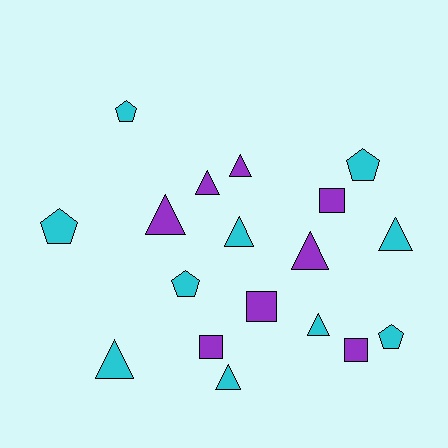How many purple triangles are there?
There are 4 purple triangles.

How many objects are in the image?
There are 18 objects.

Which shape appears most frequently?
Triangle, with 9 objects.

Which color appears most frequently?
Cyan, with 10 objects.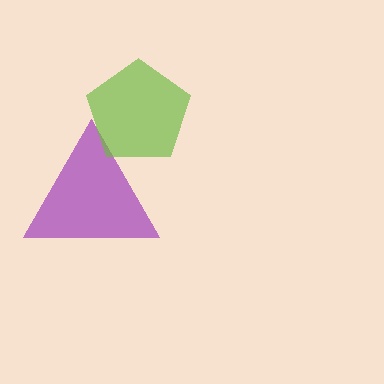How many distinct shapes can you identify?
There are 2 distinct shapes: a purple triangle, a lime pentagon.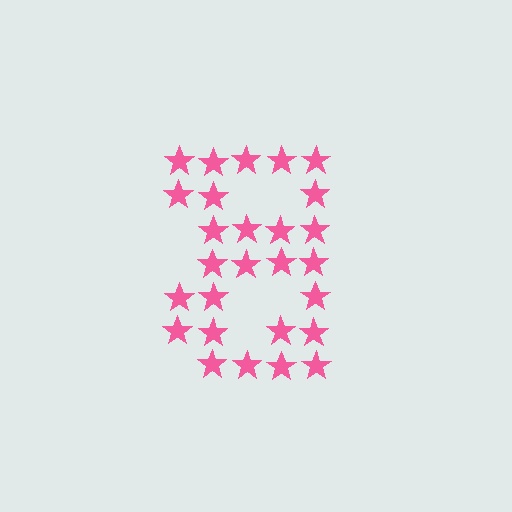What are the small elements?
The small elements are stars.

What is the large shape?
The large shape is the digit 8.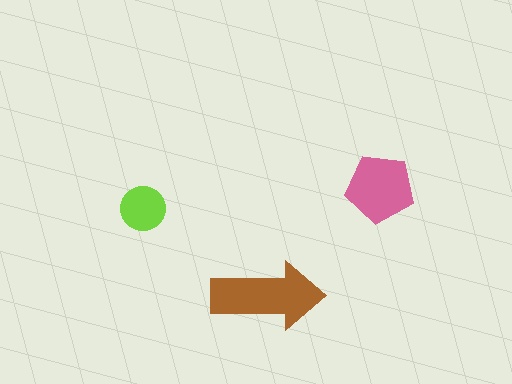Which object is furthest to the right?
The pink pentagon is rightmost.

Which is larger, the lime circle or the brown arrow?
The brown arrow.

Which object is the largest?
The brown arrow.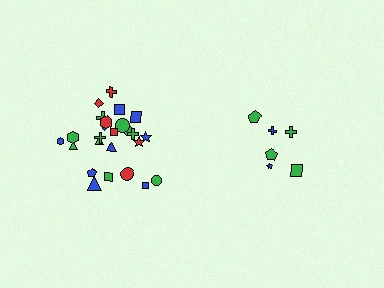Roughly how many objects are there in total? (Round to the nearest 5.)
Roughly 30 objects in total.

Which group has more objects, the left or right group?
The left group.